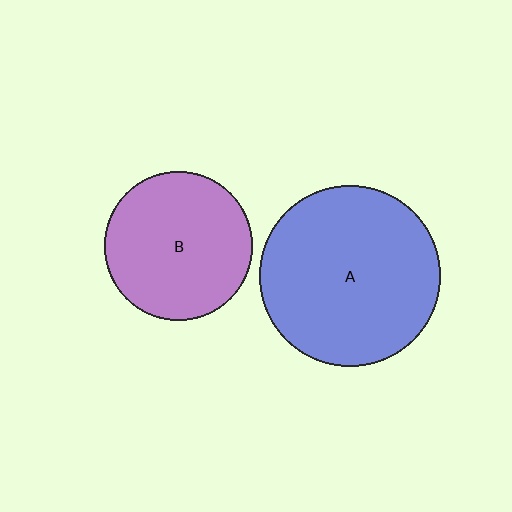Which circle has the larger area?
Circle A (blue).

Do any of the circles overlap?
No, none of the circles overlap.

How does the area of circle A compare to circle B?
Approximately 1.5 times.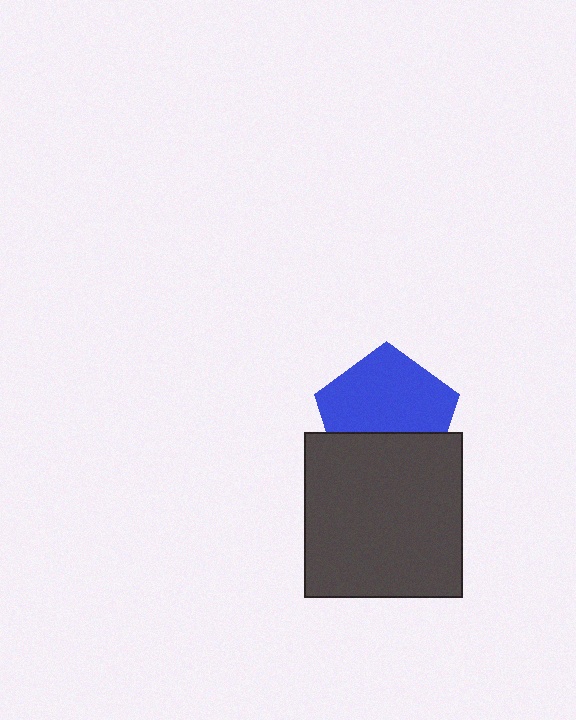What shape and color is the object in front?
The object in front is a dark gray rectangle.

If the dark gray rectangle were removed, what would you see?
You would see the complete blue pentagon.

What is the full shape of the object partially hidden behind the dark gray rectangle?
The partially hidden object is a blue pentagon.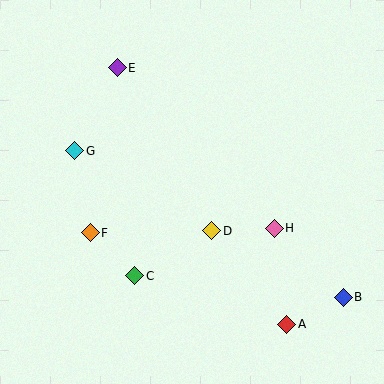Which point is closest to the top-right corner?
Point H is closest to the top-right corner.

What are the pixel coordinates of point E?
Point E is at (117, 68).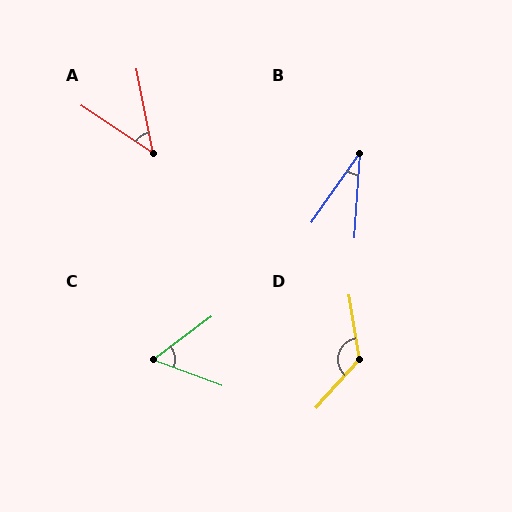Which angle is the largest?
D, at approximately 128 degrees.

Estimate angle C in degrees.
Approximately 57 degrees.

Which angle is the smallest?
B, at approximately 31 degrees.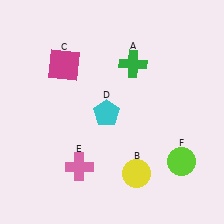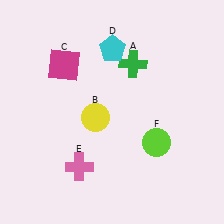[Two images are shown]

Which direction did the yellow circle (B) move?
The yellow circle (B) moved up.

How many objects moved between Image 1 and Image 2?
3 objects moved between the two images.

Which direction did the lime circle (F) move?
The lime circle (F) moved left.